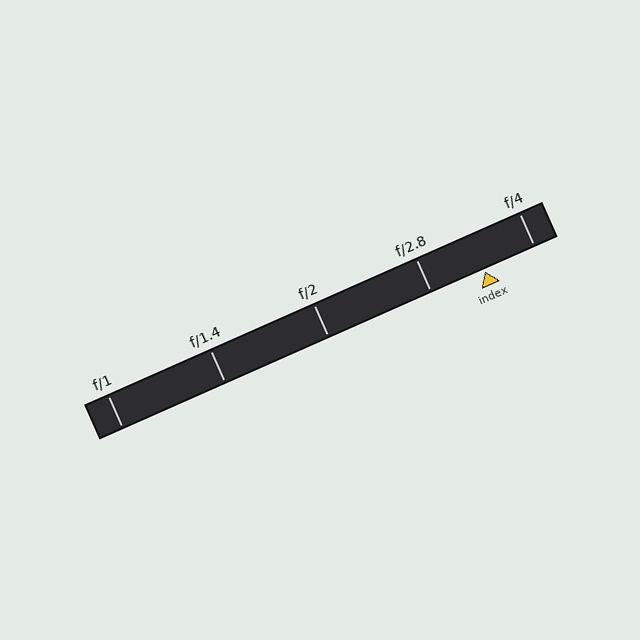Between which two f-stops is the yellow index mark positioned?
The index mark is between f/2.8 and f/4.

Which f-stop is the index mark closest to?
The index mark is closest to f/4.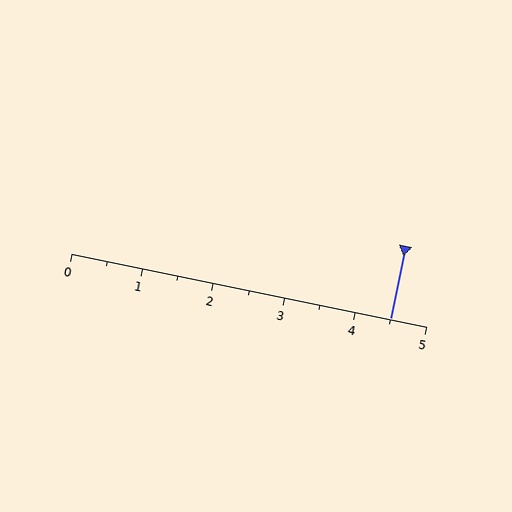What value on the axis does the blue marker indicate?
The marker indicates approximately 4.5.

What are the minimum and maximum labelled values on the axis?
The axis runs from 0 to 5.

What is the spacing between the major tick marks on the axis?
The major ticks are spaced 1 apart.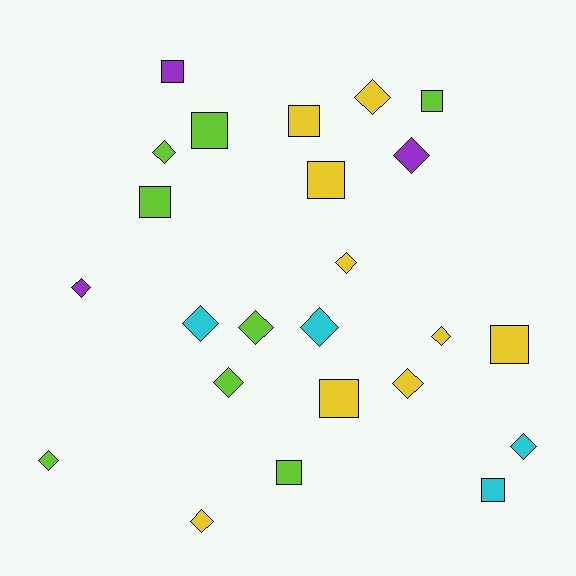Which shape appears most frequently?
Diamond, with 14 objects.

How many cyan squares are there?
There is 1 cyan square.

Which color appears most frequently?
Yellow, with 9 objects.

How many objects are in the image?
There are 24 objects.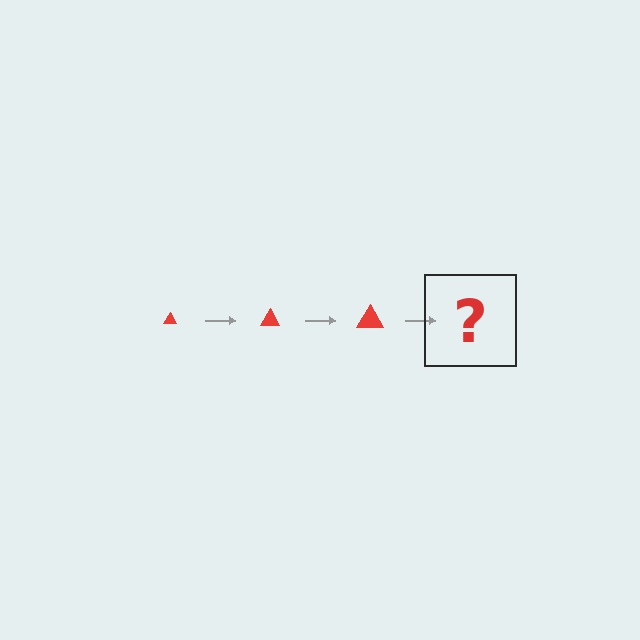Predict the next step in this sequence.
The next step is a red triangle, larger than the previous one.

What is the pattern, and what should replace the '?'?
The pattern is that the triangle gets progressively larger each step. The '?' should be a red triangle, larger than the previous one.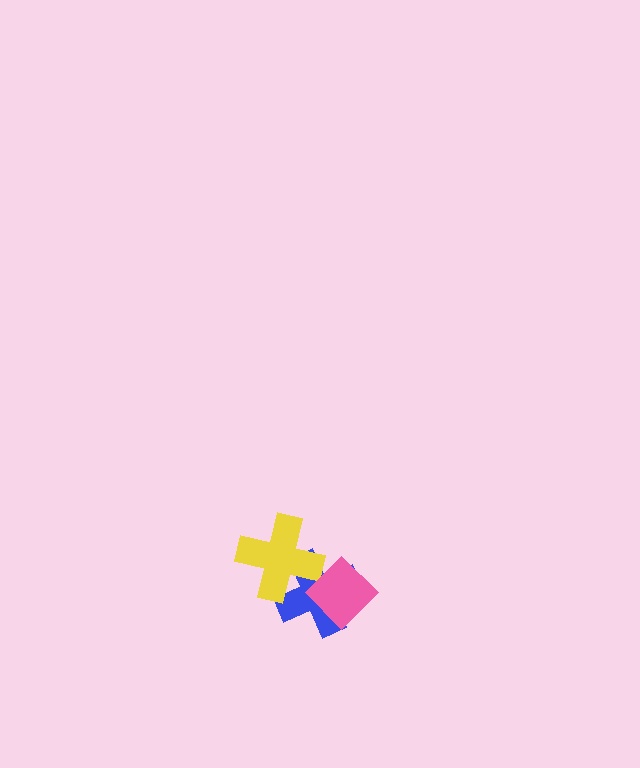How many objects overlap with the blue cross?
2 objects overlap with the blue cross.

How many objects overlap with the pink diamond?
2 objects overlap with the pink diamond.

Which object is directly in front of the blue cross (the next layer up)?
The yellow cross is directly in front of the blue cross.